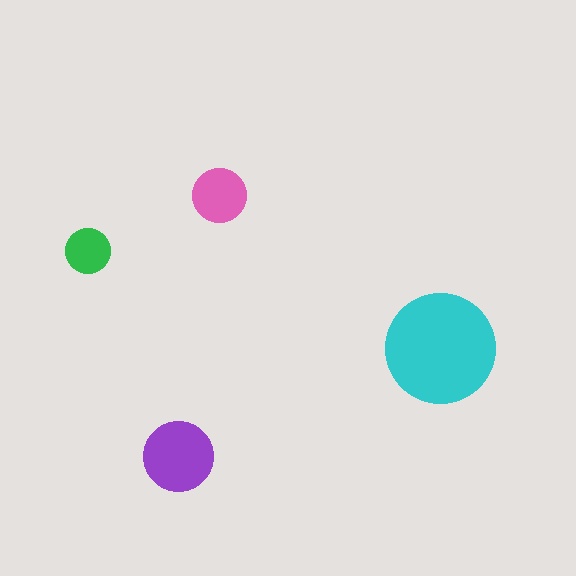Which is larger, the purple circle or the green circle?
The purple one.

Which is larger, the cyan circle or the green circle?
The cyan one.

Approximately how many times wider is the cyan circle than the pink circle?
About 2 times wider.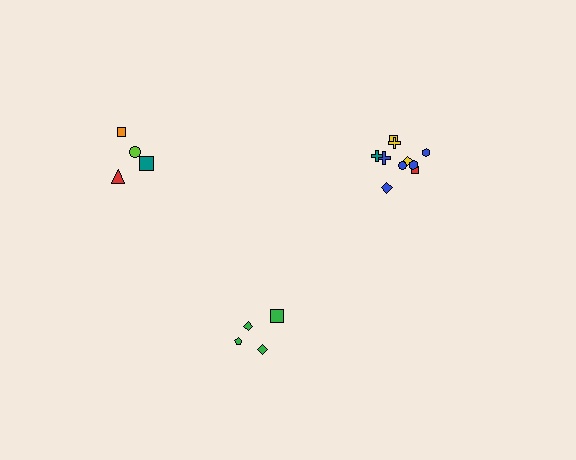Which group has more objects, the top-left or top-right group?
The top-right group.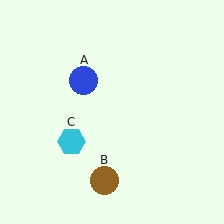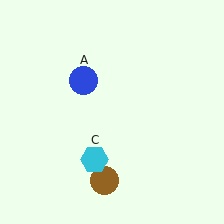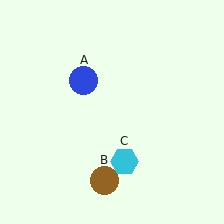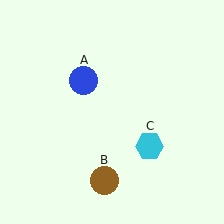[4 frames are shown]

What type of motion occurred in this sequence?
The cyan hexagon (object C) rotated counterclockwise around the center of the scene.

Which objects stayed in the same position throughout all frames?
Blue circle (object A) and brown circle (object B) remained stationary.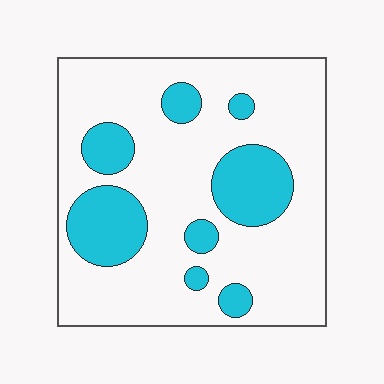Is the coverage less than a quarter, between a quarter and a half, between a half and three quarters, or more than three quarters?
Less than a quarter.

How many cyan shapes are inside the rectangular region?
8.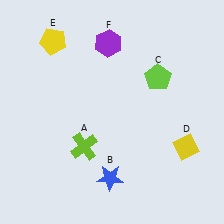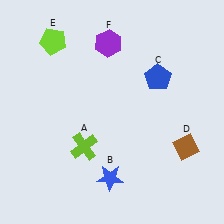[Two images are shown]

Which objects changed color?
C changed from lime to blue. D changed from yellow to brown. E changed from yellow to lime.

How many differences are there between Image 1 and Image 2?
There are 3 differences between the two images.